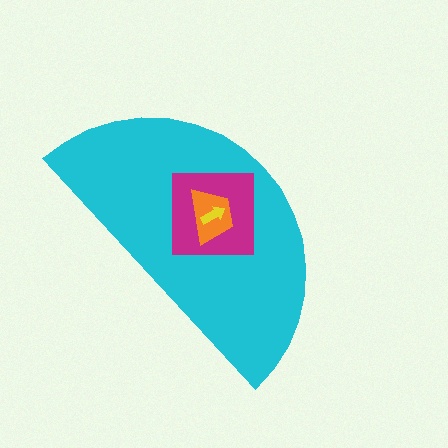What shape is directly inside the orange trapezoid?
The yellow arrow.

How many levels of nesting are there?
4.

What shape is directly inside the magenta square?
The orange trapezoid.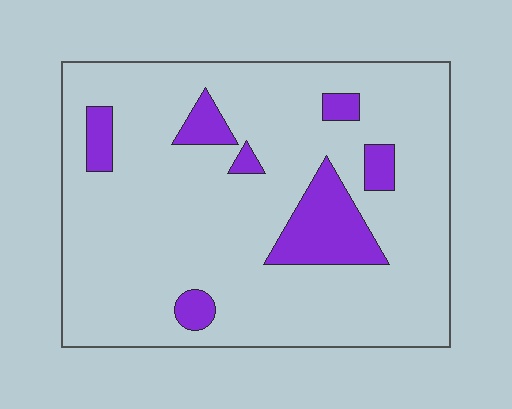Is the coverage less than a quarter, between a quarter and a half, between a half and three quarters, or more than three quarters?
Less than a quarter.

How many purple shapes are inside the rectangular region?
7.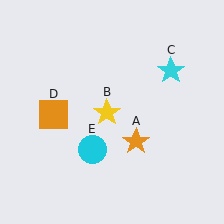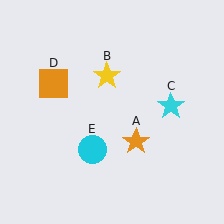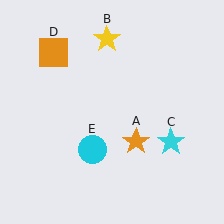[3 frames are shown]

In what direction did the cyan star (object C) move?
The cyan star (object C) moved down.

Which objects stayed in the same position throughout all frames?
Orange star (object A) and cyan circle (object E) remained stationary.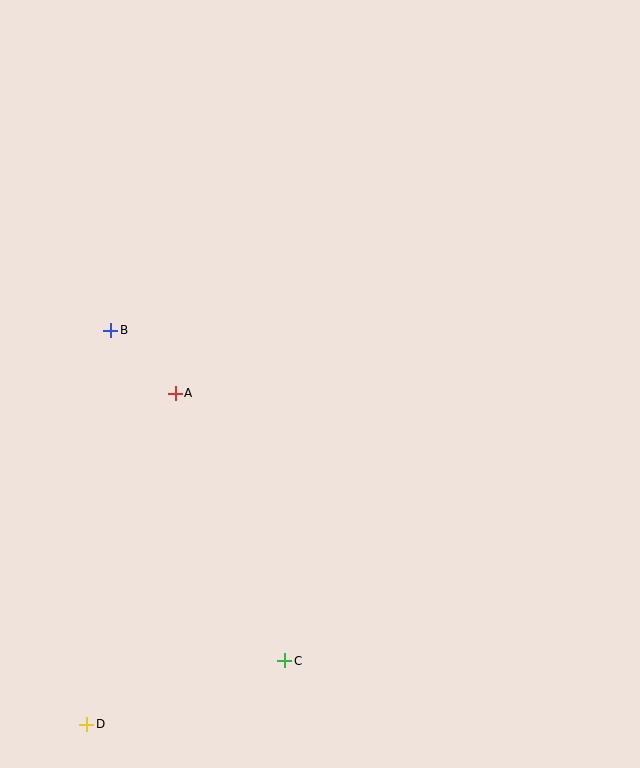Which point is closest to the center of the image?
Point A at (175, 393) is closest to the center.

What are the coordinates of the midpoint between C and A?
The midpoint between C and A is at (230, 527).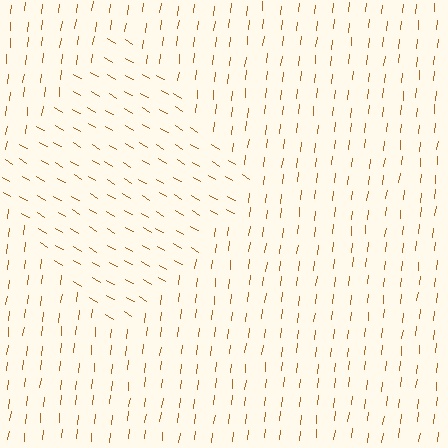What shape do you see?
I see a diamond.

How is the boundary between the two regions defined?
The boundary is defined purely by a change in line orientation (approximately 66 degrees difference). All lines are the same color and thickness.